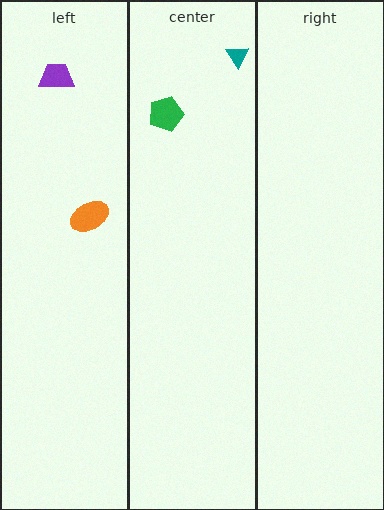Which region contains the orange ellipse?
The left region.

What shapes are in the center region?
The green pentagon, the teal triangle.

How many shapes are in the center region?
2.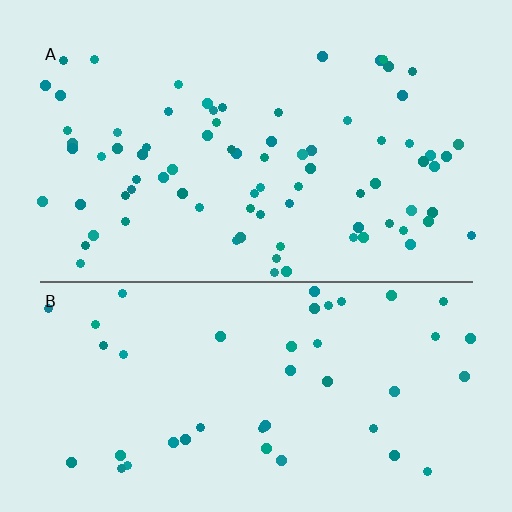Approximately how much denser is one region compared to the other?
Approximately 1.8× — region A over region B.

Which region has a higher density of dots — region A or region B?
A (the top).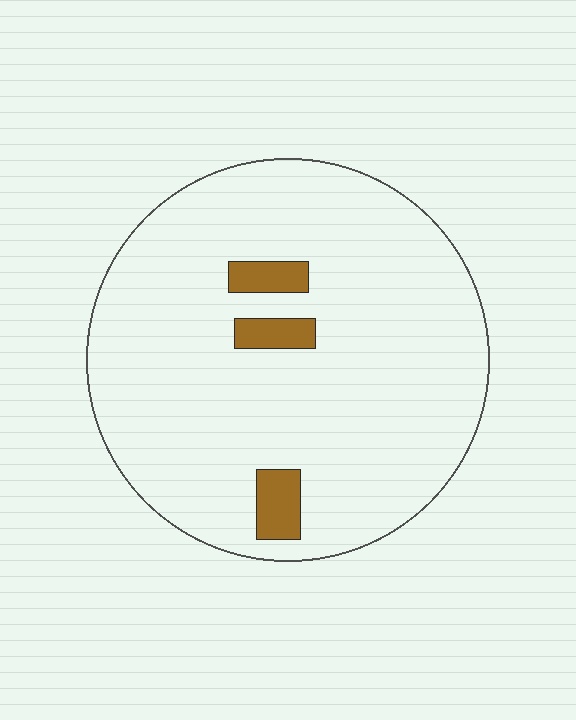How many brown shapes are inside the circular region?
3.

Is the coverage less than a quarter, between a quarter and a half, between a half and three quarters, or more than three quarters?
Less than a quarter.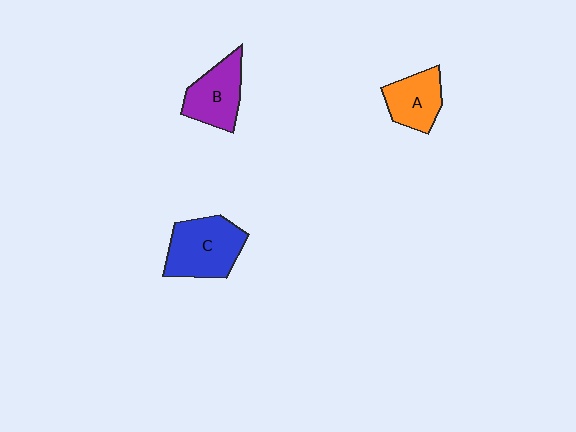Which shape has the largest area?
Shape C (blue).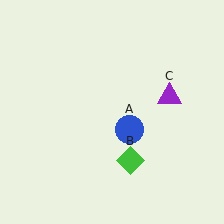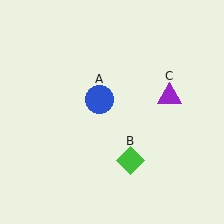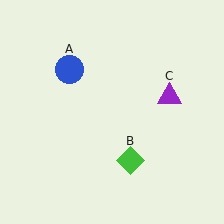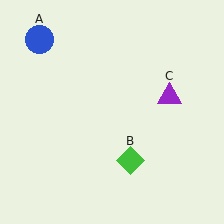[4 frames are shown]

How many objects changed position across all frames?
1 object changed position: blue circle (object A).